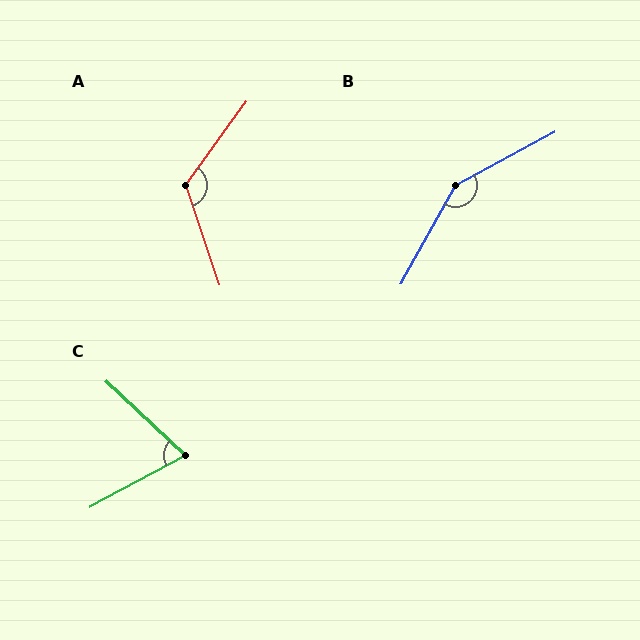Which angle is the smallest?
C, at approximately 71 degrees.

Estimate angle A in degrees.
Approximately 125 degrees.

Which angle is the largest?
B, at approximately 147 degrees.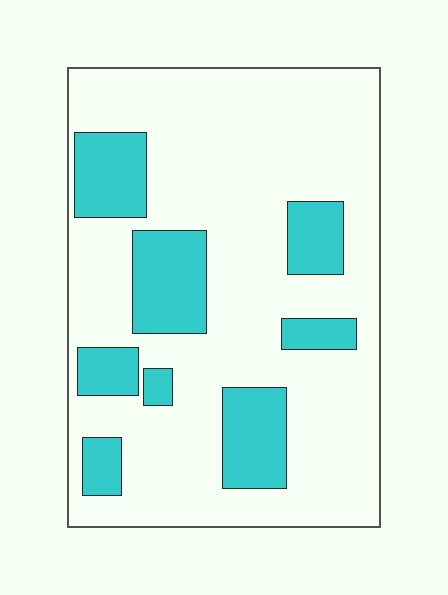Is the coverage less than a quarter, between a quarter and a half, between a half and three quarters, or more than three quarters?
Less than a quarter.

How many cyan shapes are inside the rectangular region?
8.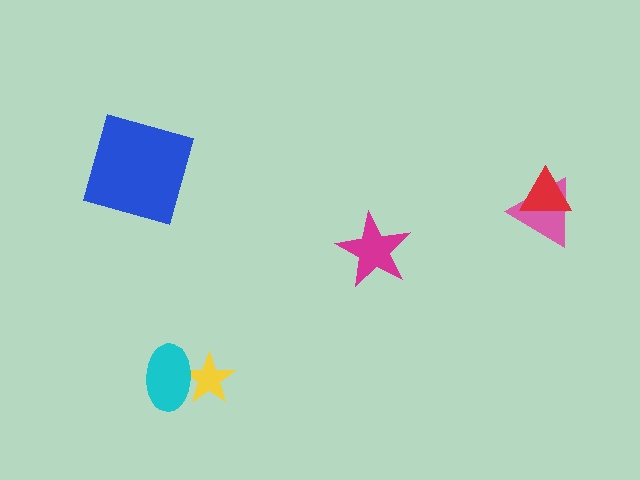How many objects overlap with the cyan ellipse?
1 object overlaps with the cyan ellipse.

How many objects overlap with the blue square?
0 objects overlap with the blue square.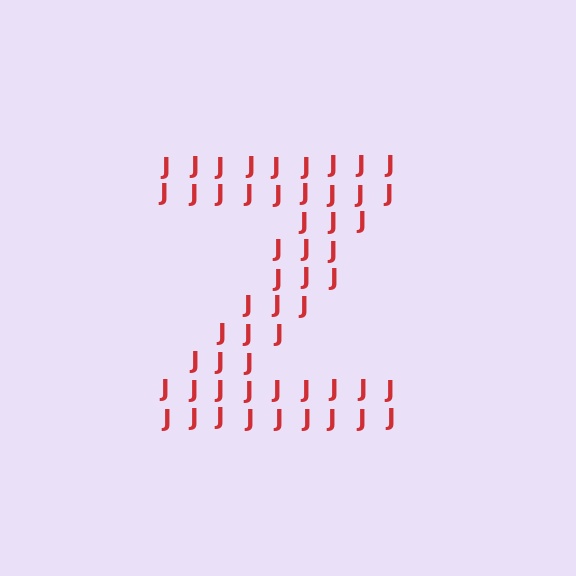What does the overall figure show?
The overall figure shows the letter Z.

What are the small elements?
The small elements are letter J's.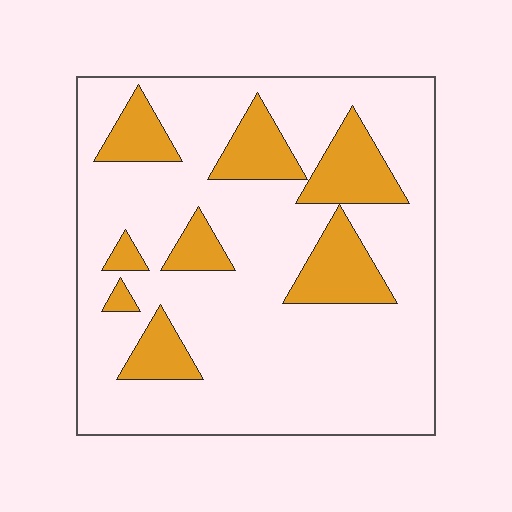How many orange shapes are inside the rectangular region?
8.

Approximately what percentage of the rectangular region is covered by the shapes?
Approximately 20%.